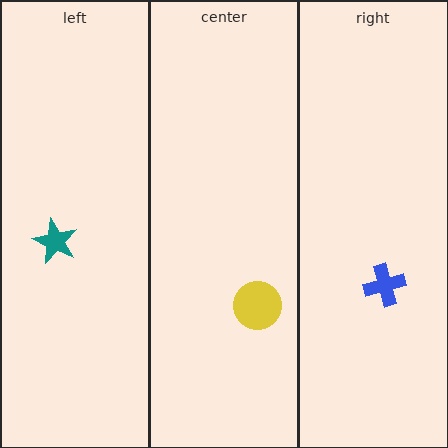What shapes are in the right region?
The blue cross.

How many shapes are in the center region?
1.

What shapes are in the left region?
The teal star.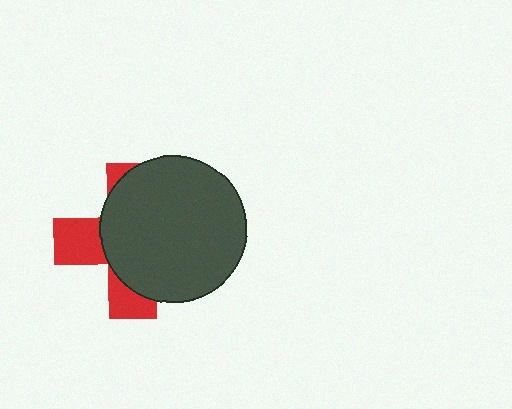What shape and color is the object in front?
The object in front is a dark gray circle.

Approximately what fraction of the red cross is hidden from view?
Roughly 67% of the red cross is hidden behind the dark gray circle.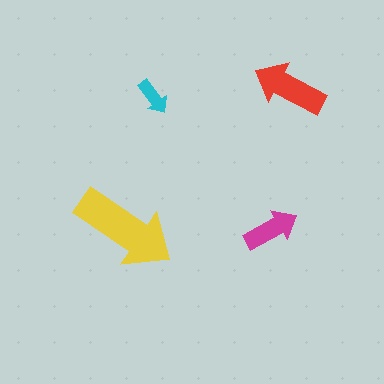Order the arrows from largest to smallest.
the yellow one, the red one, the magenta one, the cyan one.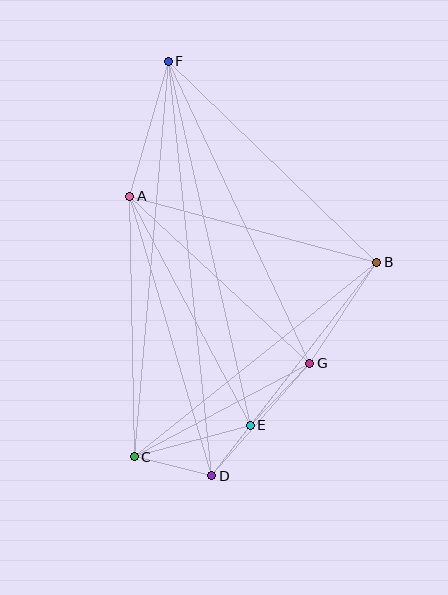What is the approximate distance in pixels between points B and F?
The distance between B and F is approximately 289 pixels.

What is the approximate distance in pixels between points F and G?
The distance between F and G is approximately 333 pixels.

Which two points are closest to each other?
Points D and E are closest to each other.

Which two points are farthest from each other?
Points D and F are farthest from each other.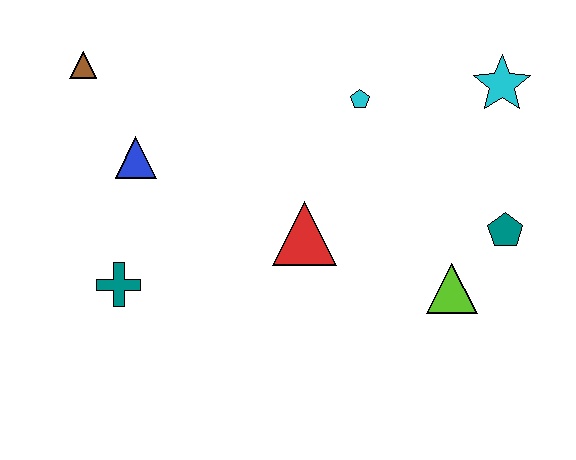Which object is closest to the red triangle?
The cyan pentagon is closest to the red triangle.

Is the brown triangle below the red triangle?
No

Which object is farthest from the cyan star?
The teal cross is farthest from the cyan star.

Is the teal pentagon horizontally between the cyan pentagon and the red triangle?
No